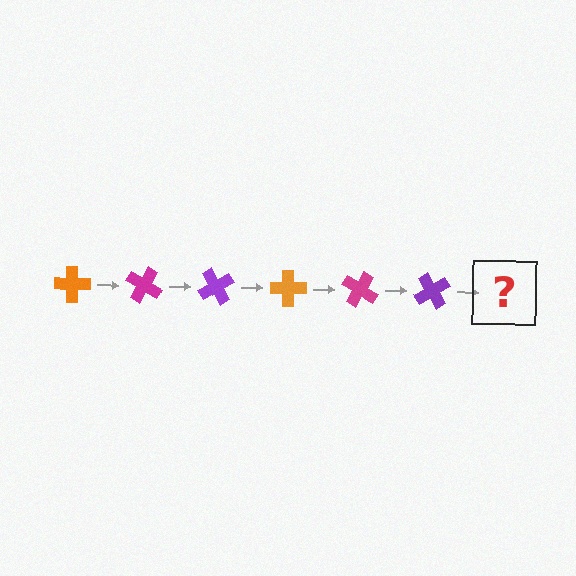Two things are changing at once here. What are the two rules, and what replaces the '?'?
The two rules are that it rotates 30 degrees each step and the color cycles through orange, magenta, and purple. The '?' should be an orange cross, rotated 180 degrees from the start.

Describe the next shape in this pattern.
It should be an orange cross, rotated 180 degrees from the start.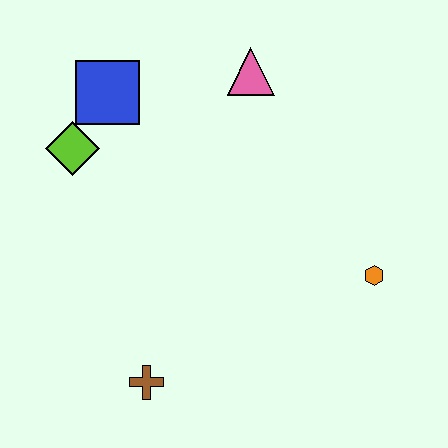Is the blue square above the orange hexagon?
Yes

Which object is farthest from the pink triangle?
The brown cross is farthest from the pink triangle.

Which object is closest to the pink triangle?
The blue square is closest to the pink triangle.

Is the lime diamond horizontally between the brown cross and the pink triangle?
No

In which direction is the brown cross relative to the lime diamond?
The brown cross is below the lime diamond.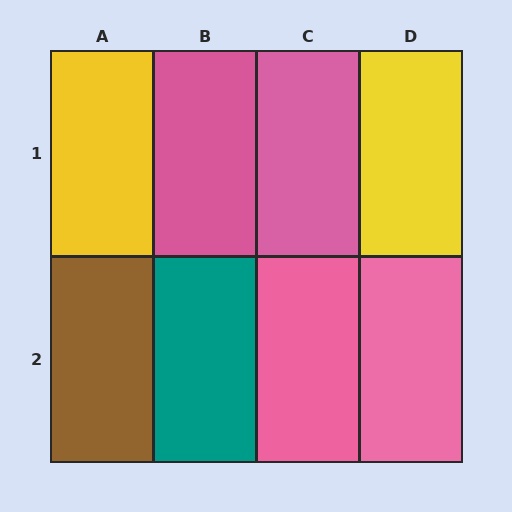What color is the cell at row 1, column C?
Pink.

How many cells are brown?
1 cell is brown.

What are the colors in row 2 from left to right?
Brown, teal, pink, pink.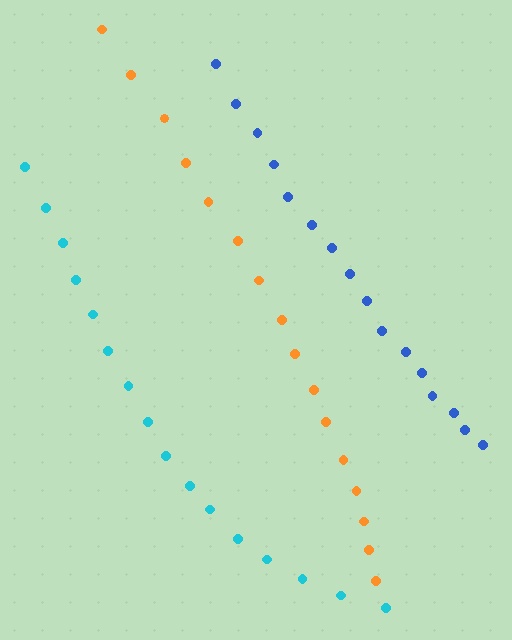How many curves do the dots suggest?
There are 3 distinct paths.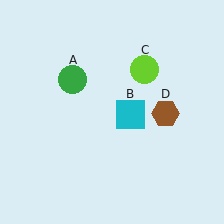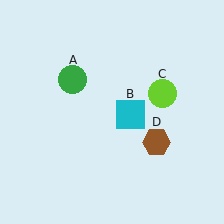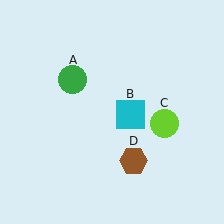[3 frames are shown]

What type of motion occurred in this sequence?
The lime circle (object C), brown hexagon (object D) rotated clockwise around the center of the scene.